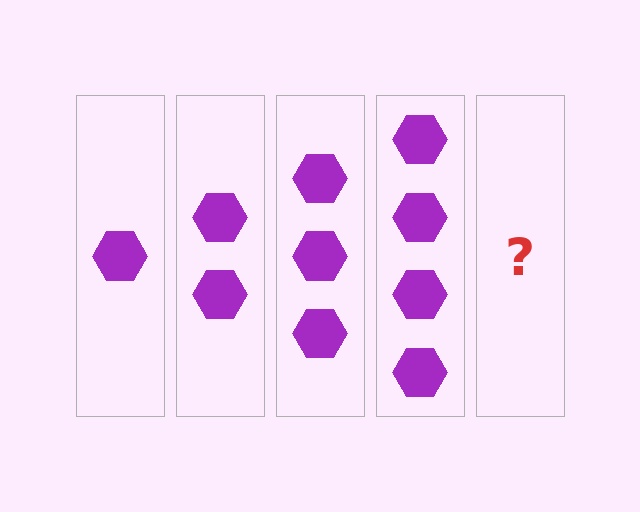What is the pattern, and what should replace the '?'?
The pattern is that each step adds one more hexagon. The '?' should be 5 hexagons.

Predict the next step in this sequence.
The next step is 5 hexagons.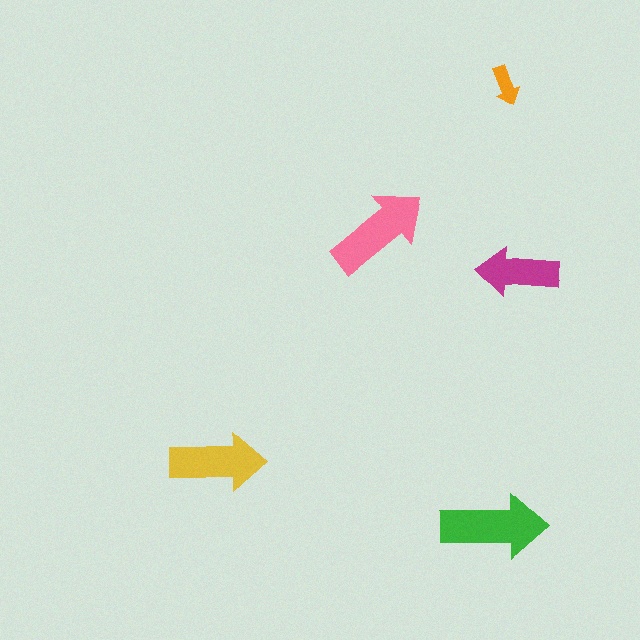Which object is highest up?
The orange arrow is topmost.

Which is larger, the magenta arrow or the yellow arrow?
The yellow one.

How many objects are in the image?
There are 5 objects in the image.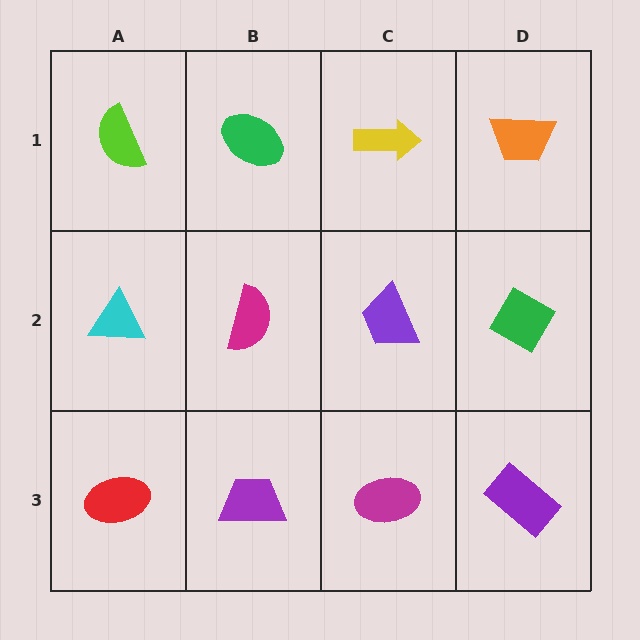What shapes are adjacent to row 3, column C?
A purple trapezoid (row 2, column C), a purple trapezoid (row 3, column B), a purple rectangle (row 3, column D).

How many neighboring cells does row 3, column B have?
3.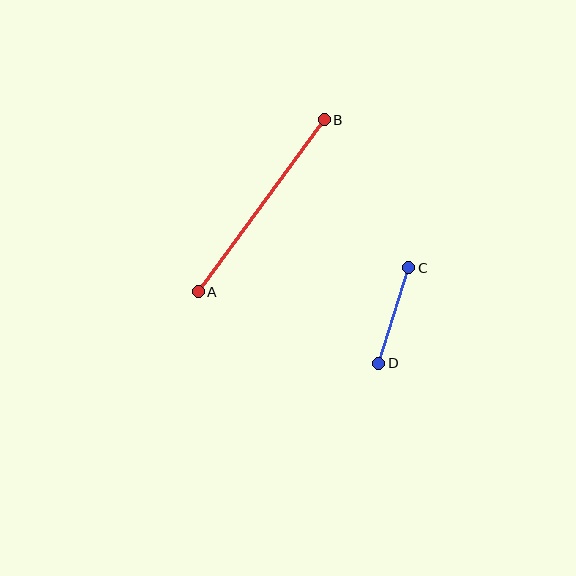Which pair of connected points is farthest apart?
Points A and B are farthest apart.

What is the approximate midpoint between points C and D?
The midpoint is at approximately (394, 316) pixels.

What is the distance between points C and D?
The distance is approximately 100 pixels.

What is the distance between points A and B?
The distance is approximately 213 pixels.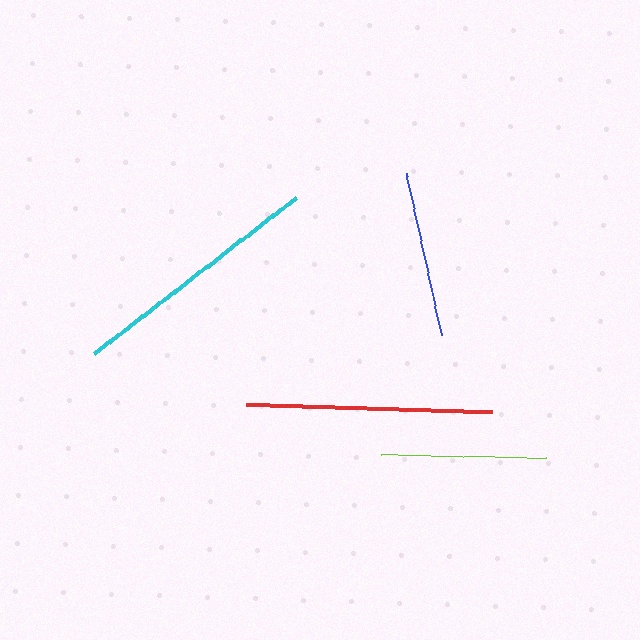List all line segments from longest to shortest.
From longest to shortest: cyan, red, blue, lime.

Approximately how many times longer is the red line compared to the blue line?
The red line is approximately 1.5 times the length of the blue line.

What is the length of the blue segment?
The blue segment is approximately 166 pixels long.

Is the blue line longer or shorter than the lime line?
The blue line is longer than the lime line.